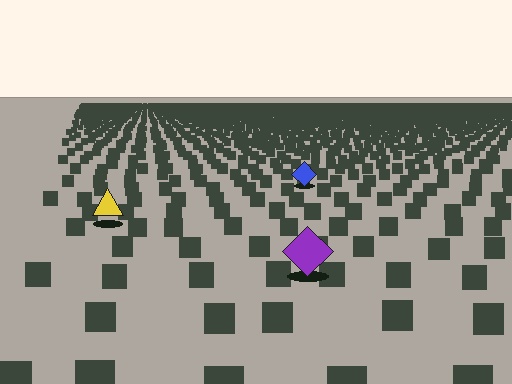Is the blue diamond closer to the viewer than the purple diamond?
No. The purple diamond is closer — you can tell from the texture gradient: the ground texture is coarser near it.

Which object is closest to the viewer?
The purple diamond is closest. The texture marks near it are larger and more spread out.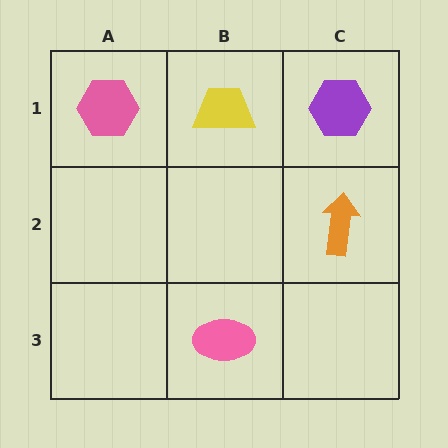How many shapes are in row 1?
3 shapes.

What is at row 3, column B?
A pink ellipse.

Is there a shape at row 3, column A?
No, that cell is empty.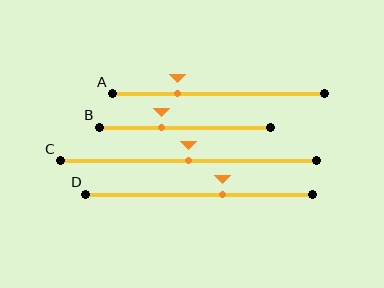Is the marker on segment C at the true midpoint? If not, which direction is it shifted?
Yes, the marker on segment C is at the true midpoint.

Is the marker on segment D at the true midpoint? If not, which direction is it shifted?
No, the marker on segment D is shifted to the right by about 10% of the segment length.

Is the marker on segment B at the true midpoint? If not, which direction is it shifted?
No, the marker on segment B is shifted to the left by about 14% of the segment length.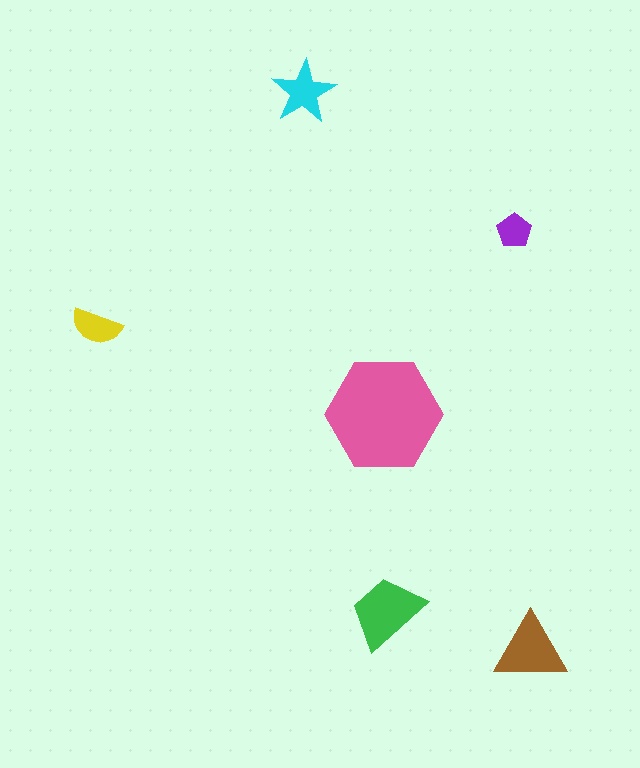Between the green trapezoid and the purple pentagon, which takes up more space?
The green trapezoid.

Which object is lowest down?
The brown triangle is bottommost.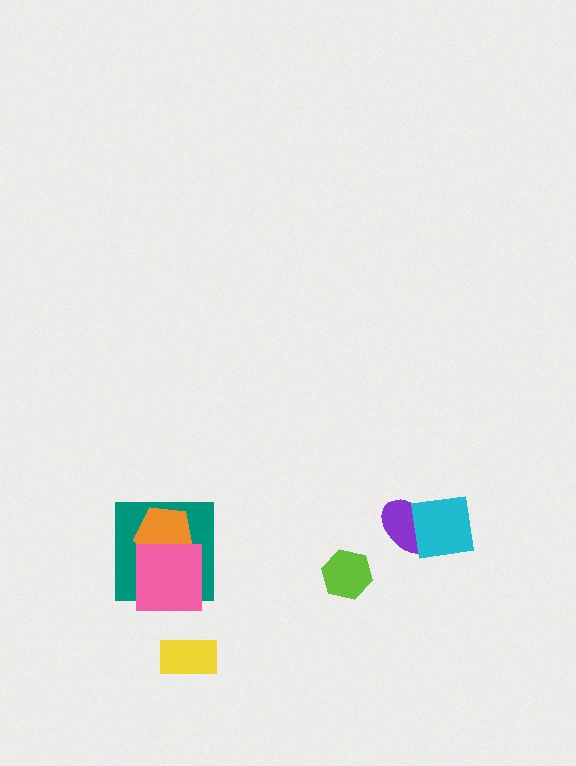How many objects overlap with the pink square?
2 objects overlap with the pink square.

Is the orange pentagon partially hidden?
Yes, it is partially covered by another shape.